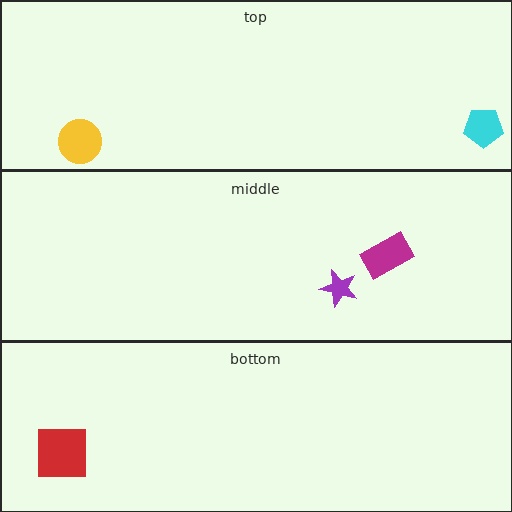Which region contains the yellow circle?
The top region.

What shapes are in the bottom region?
The red square.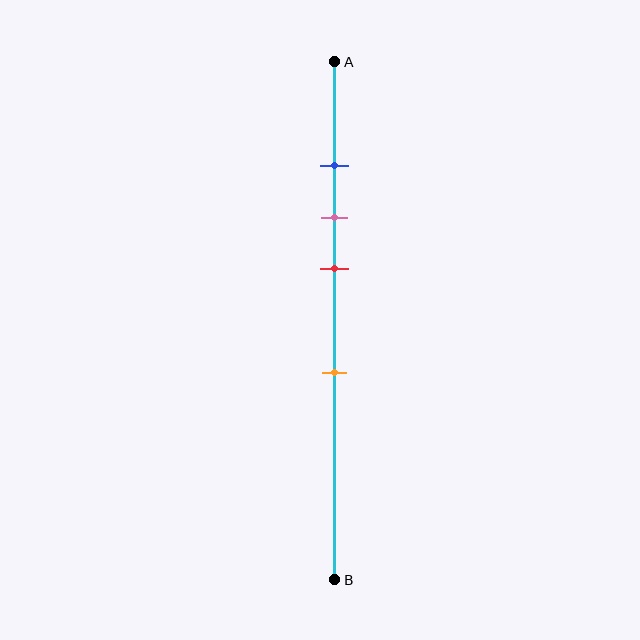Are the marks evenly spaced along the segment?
No, the marks are not evenly spaced.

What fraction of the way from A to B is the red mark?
The red mark is approximately 40% (0.4) of the way from A to B.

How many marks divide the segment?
There are 4 marks dividing the segment.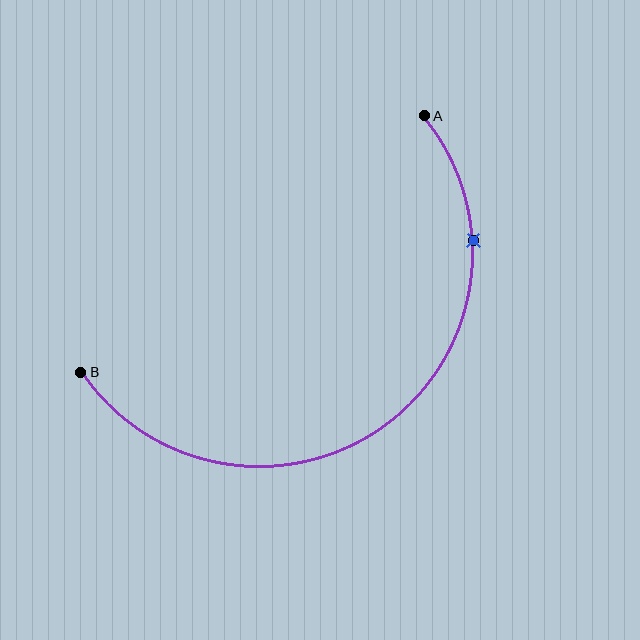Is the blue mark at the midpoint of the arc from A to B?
No. The blue mark lies on the arc but is closer to endpoint A. The arc midpoint would be at the point on the curve equidistant along the arc from both A and B.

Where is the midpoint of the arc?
The arc midpoint is the point on the curve farthest from the straight line joining A and B. It sits below and to the right of that line.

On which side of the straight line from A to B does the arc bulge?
The arc bulges below and to the right of the straight line connecting A and B.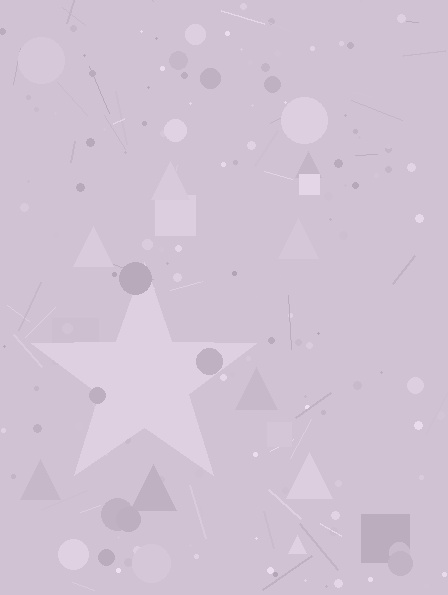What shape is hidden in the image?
A star is hidden in the image.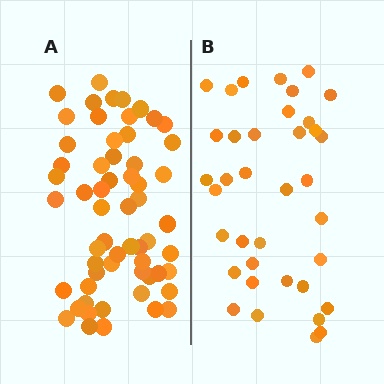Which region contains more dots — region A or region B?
Region A (the left region) has more dots.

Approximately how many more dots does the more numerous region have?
Region A has approximately 20 more dots than region B.